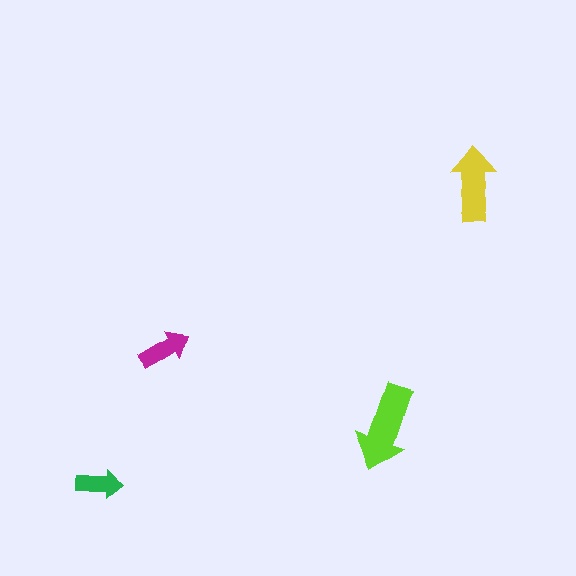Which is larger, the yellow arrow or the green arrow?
The yellow one.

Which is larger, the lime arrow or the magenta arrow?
The lime one.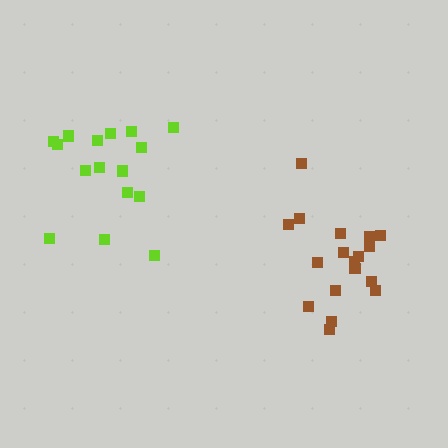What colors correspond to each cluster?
The clusters are colored: brown, lime.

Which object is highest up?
The lime cluster is topmost.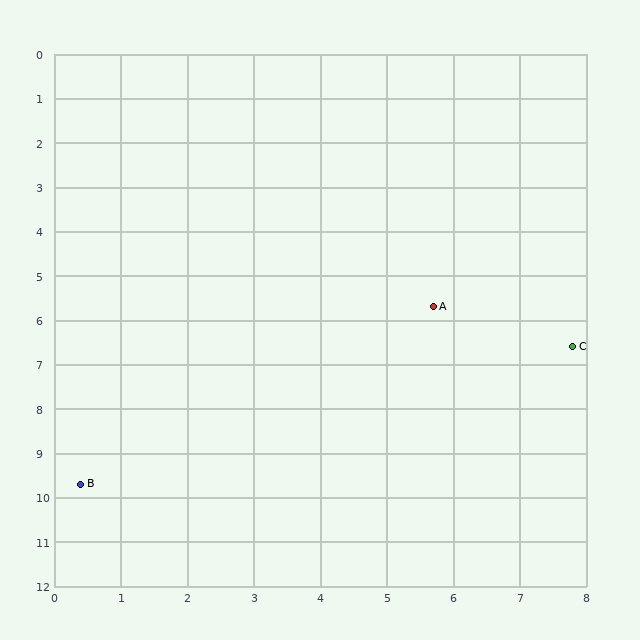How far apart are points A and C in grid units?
Points A and C are about 2.3 grid units apart.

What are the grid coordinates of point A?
Point A is at approximately (5.7, 5.7).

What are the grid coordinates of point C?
Point C is at approximately (7.8, 6.6).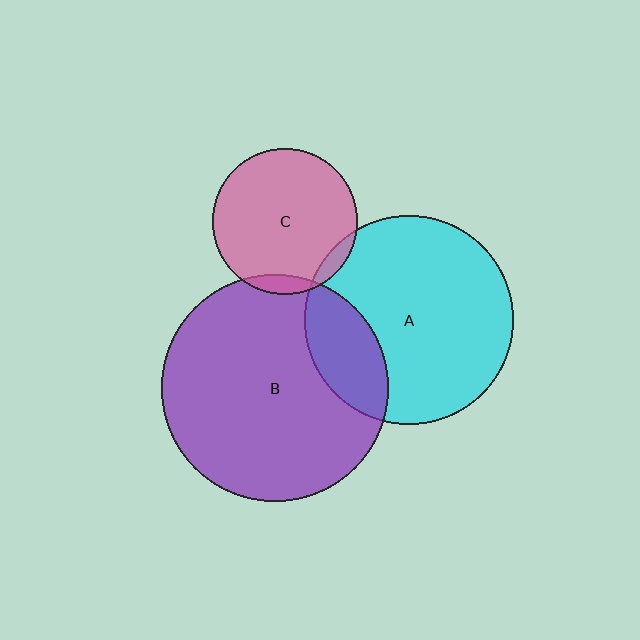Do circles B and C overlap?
Yes.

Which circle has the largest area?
Circle B (purple).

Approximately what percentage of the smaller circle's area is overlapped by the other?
Approximately 5%.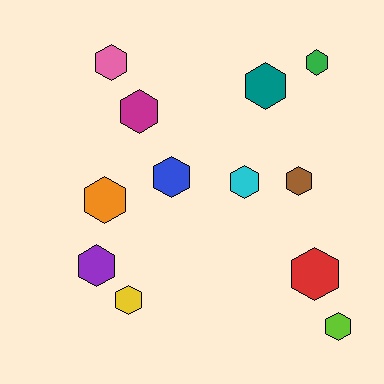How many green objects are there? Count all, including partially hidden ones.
There is 1 green object.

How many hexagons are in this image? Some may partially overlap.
There are 12 hexagons.